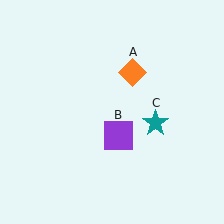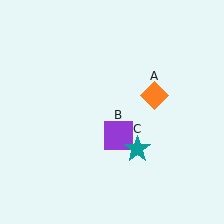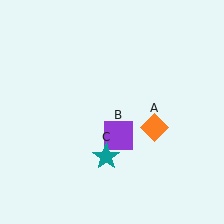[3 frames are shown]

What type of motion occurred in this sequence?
The orange diamond (object A), teal star (object C) rotated clockwise around the center of the scene.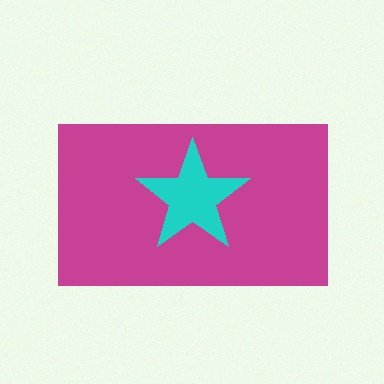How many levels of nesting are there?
2.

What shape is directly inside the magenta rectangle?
The cyan star.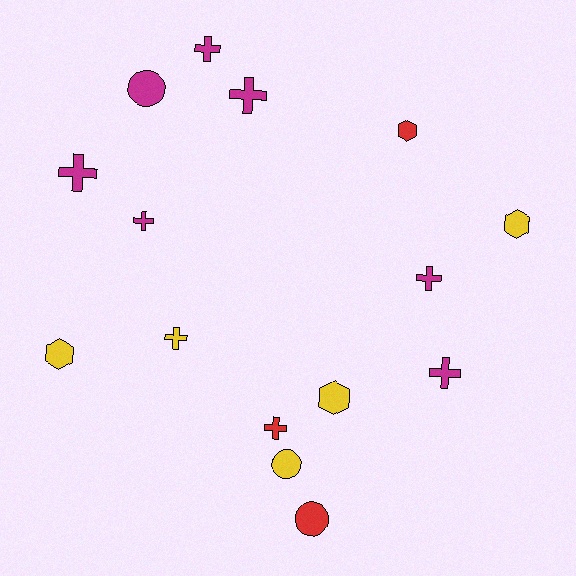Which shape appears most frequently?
Cross, with 8 objects.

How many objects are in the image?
There are 15 objects.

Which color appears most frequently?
Magenta, with 7 objects.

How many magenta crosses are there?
There are 6 magenta crosses.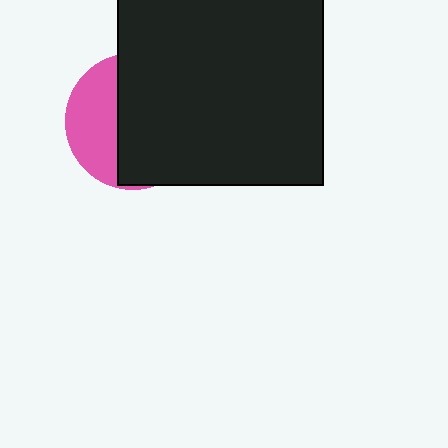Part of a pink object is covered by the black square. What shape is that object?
It is a circle.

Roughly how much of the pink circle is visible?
A small part of it is visible (roughly 36%).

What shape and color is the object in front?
The object in front is a black square.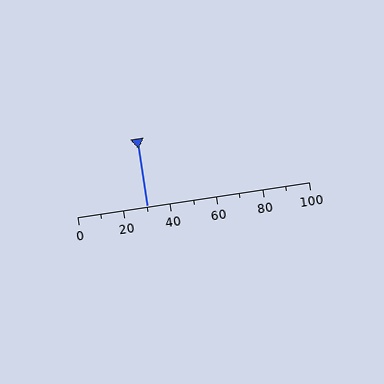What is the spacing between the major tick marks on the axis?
The major ticks are spaced 20 apart.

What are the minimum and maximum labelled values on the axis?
The axis runs from 0 to 100.